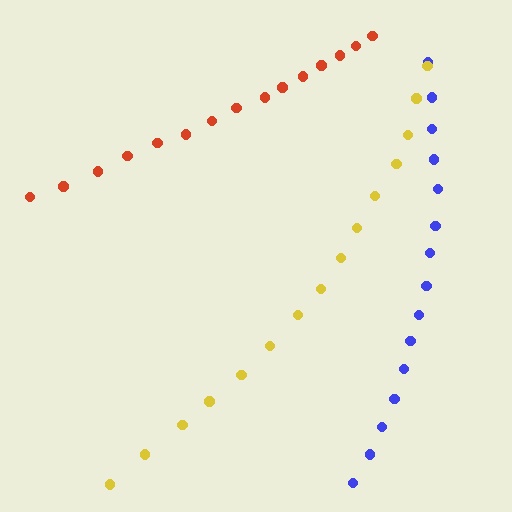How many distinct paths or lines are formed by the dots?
There are 3 distinct paths.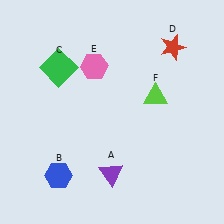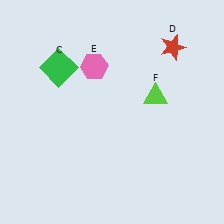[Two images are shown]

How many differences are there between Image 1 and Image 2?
There are 2 differences between the two images.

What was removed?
The purple triangle (A), the blue hexagon (B) were removed in Image 2.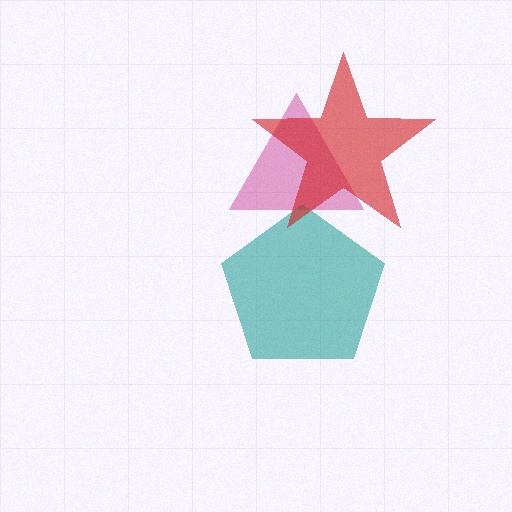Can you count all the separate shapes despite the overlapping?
Yes, there are 3 separate shapes.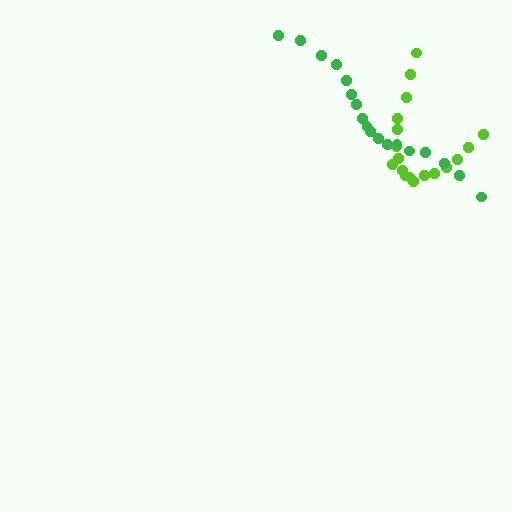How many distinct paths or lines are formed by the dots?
There are 2 distinct paths.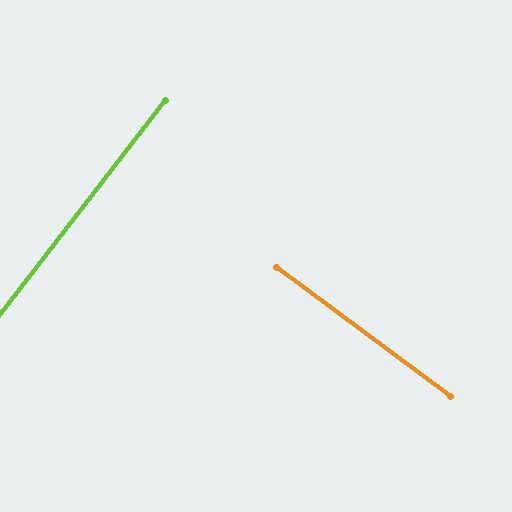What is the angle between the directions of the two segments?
Approximately 89 degrees.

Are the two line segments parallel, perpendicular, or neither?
Perpendicular — they meet at approximately 89°.